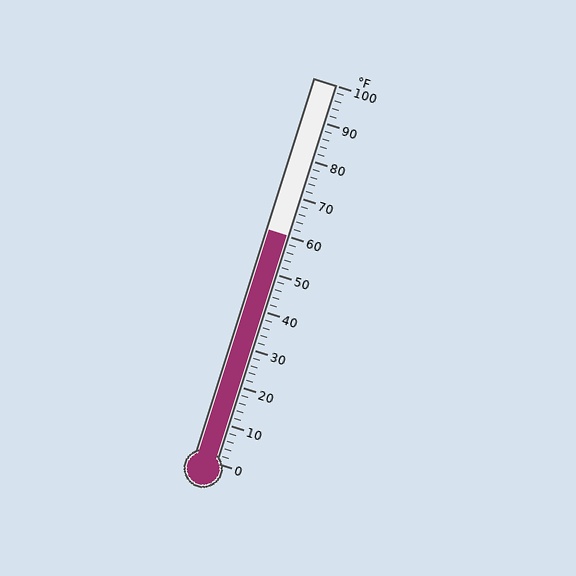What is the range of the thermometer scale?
The thermometer scale ranges from 0°F to 100°F.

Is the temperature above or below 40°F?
The temperature is above 40°F.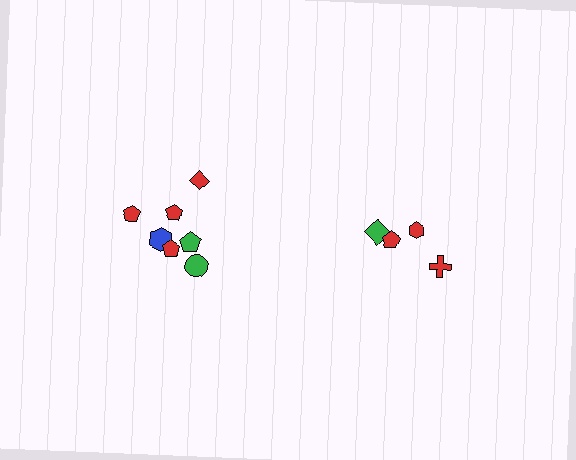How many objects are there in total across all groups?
There are 11 objects.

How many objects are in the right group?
There are 4 objects.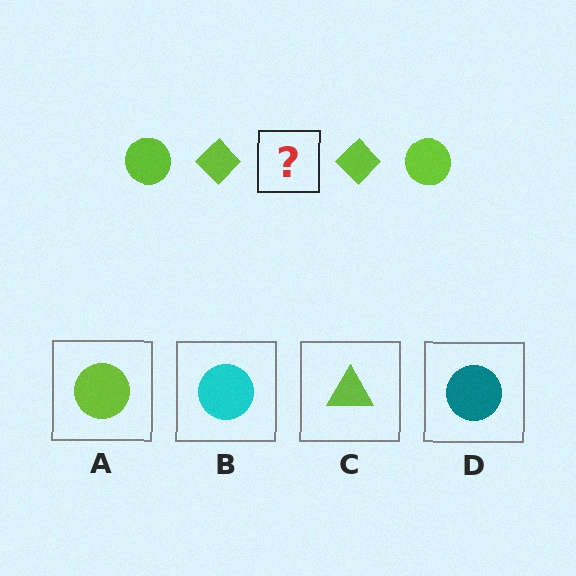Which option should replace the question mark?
Option A.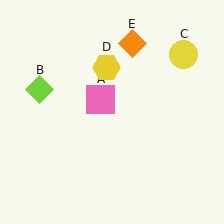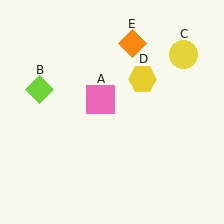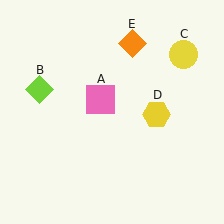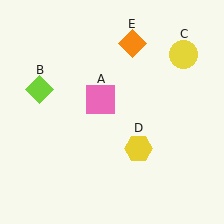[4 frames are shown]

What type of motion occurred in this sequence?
The yellow hexagon (object D) rotated clockwise around the center of the scene.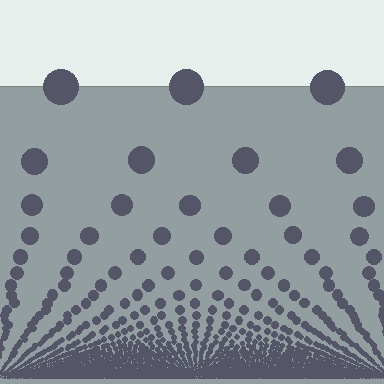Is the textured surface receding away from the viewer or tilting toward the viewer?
The surface appears to tilt toward the viewer. Texture elements get larger and sparser toward the top.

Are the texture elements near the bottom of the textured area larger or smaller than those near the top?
Smaller. The gradient is inverted — elements near the bottom are smaller and denser.